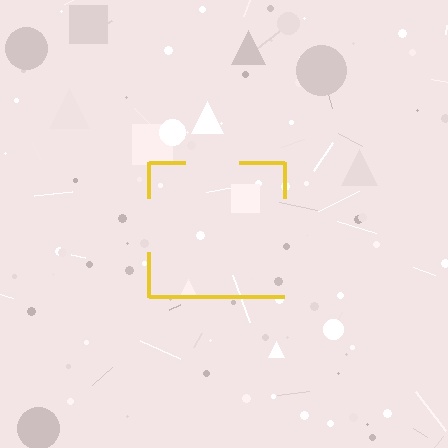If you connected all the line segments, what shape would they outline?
They would outline a square.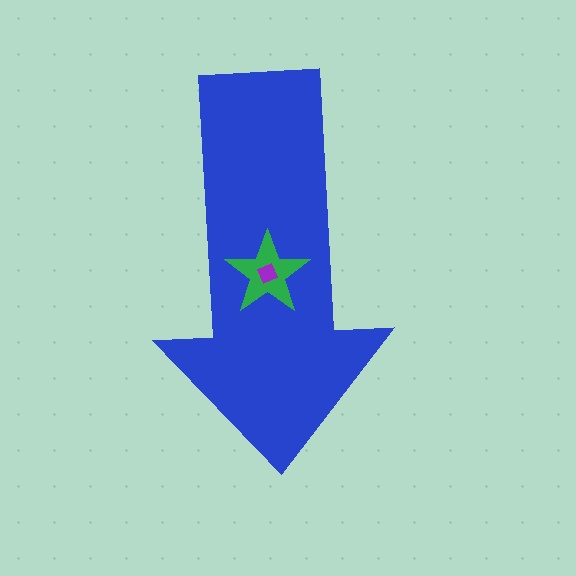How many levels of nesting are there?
3.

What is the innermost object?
The purple diamond.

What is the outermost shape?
The blue arrow.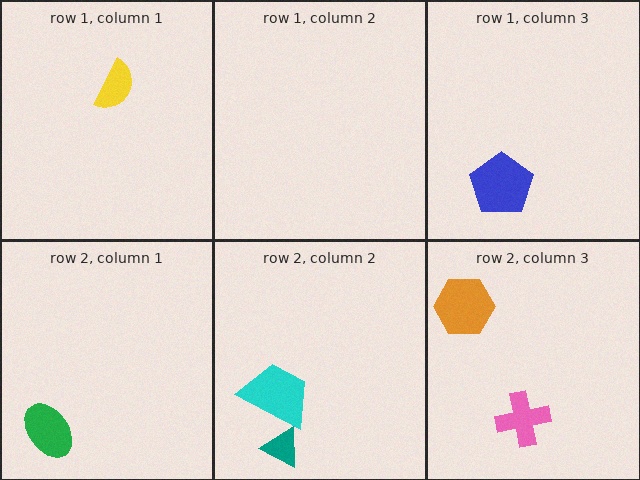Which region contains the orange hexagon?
The row 2, column 3 region.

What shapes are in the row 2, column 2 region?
The cyan trapezoid, the teal triangle.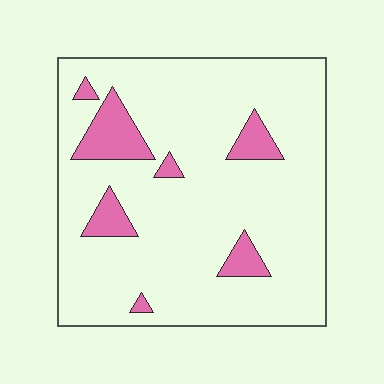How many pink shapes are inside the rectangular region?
7.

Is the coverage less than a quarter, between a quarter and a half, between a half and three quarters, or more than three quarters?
Less than a quarter.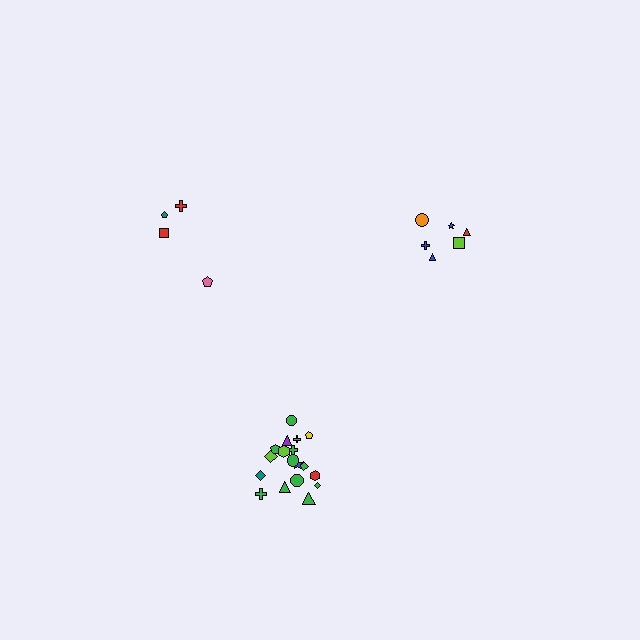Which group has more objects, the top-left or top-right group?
The top-right group.